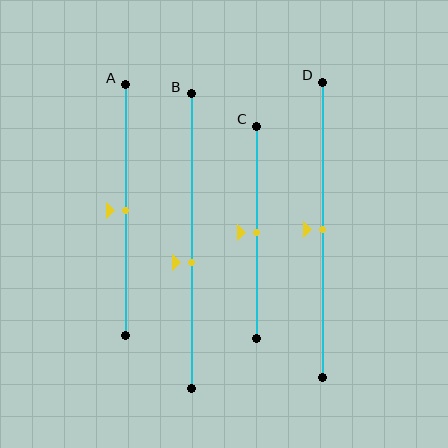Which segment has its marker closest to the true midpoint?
Segment A has its marker closest to the true midpoint.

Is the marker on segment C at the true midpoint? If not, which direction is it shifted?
Yes, the marker on segment C is at the true midpoint.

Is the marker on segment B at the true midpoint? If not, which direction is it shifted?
No, the marker on segment B is shifted downward by about 7% of the segment length.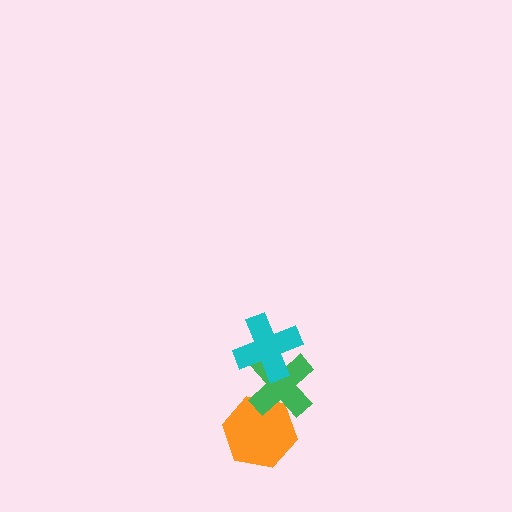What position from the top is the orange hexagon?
The orange hexagon is 3rd from the top.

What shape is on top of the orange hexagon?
The green cross is on top of the orange hexagon.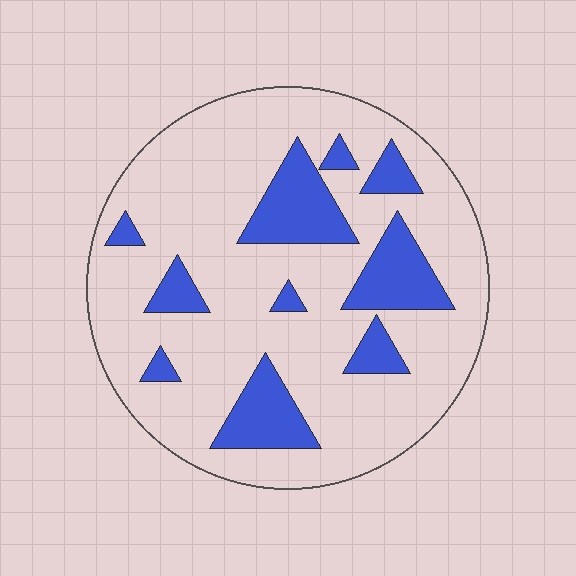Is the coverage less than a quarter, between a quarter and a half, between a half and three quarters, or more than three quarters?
Less than a quarter.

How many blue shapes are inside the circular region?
10.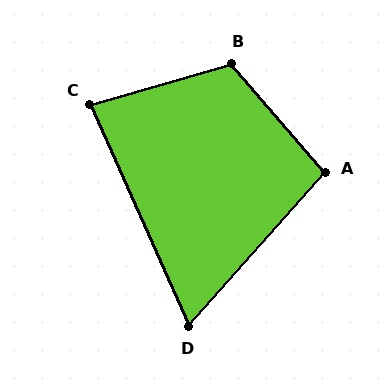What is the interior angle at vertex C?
Approximately 82 degrees (acute).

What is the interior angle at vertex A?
Approximately 98 degrees (obtuse).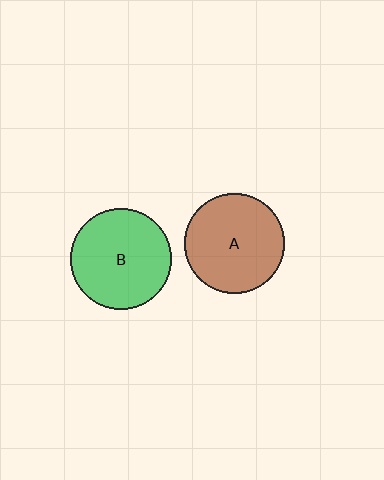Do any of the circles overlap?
No, none of the circles overlap.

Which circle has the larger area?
Circle B (green).